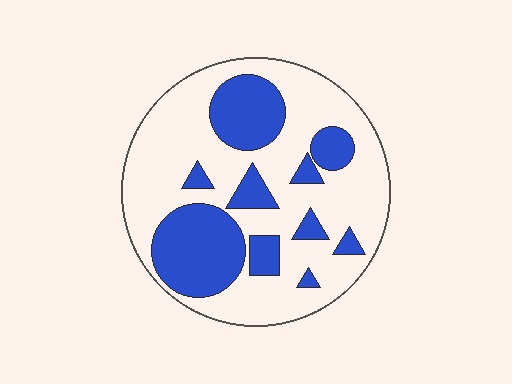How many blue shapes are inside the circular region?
10.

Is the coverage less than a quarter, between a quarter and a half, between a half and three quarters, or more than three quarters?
Between a quarter and a half.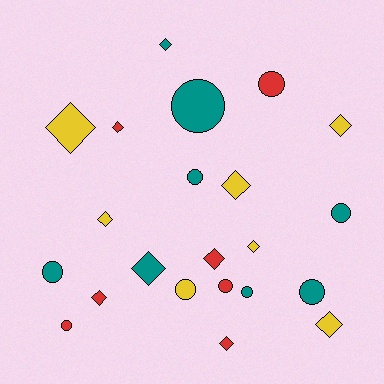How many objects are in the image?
There are 22 objects.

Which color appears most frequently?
Teal, with 8 objects.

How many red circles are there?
There are 3 red circles.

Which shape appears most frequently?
Diamond, with 12 objects.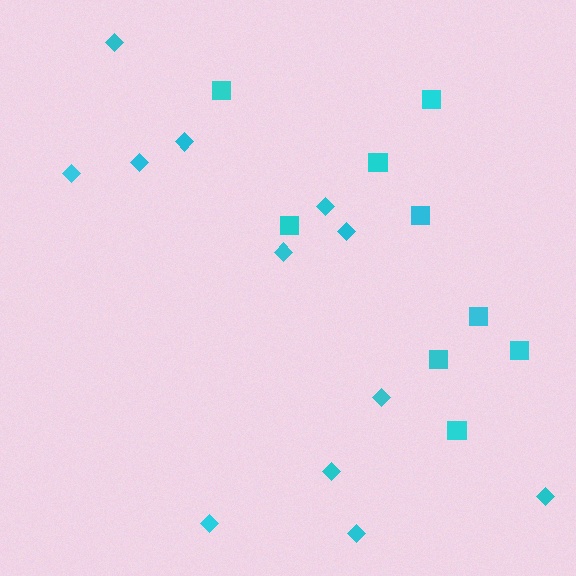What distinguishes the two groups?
There are 2 groups: one group of squares (9) and one group of diamonds (12).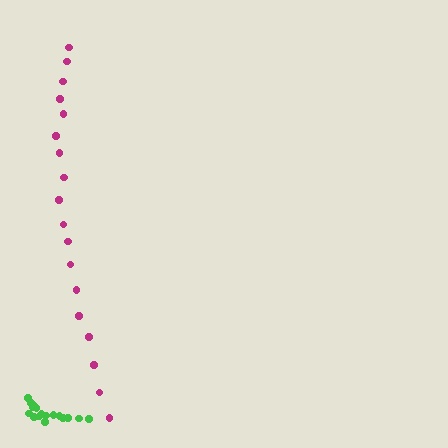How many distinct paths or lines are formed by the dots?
There are 2 distinct paths.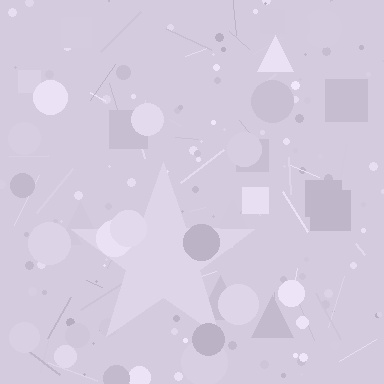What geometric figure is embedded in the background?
A star is embedded in the background.